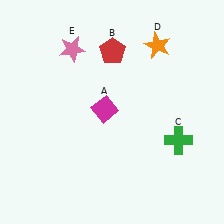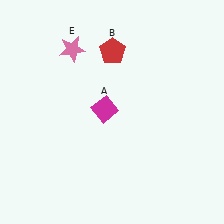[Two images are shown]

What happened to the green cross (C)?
The green cross (C) was removed in Image 2. It was in the bottom-right area of Image 1.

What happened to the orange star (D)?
The orange star (D) was removed in Image 2. It was in the top-right area of Image 1.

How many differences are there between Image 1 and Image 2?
There are 2 differences between the two images.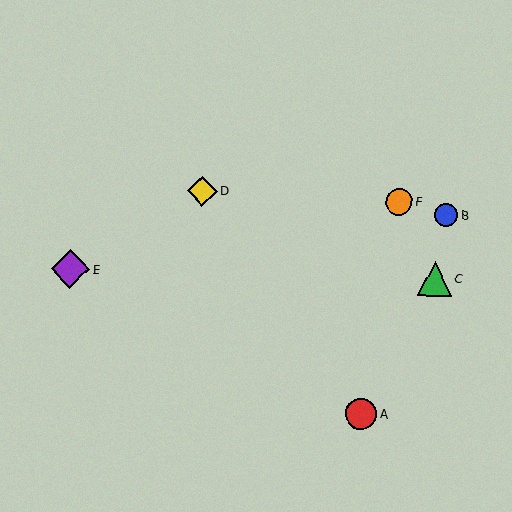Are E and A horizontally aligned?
No, E is at y≈269 and A is at y≈414.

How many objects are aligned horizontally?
2 objects (C, E) are aligned horizontally.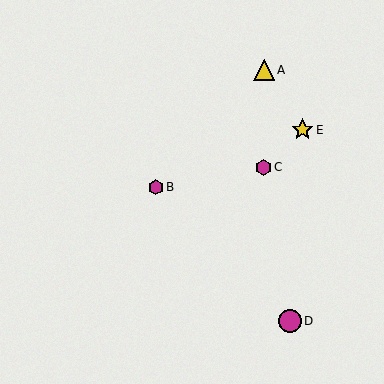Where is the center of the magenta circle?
The center of the magenta circle is at (290, 321).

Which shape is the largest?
The magenta circle (labeled D) is the largest.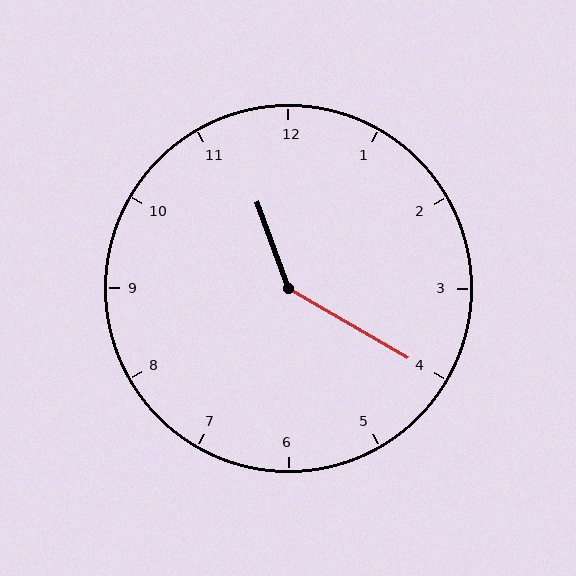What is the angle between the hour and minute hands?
Approximately 140 degrees.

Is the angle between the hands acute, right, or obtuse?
It is obtuse.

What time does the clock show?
11:20.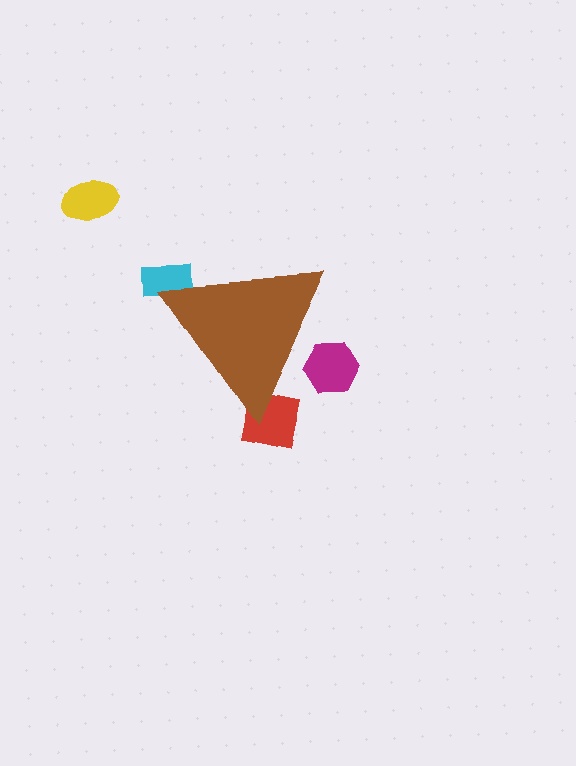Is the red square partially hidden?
Yes, the red square is partially hidden behind the brown triangle.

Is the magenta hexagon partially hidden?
Yes, the magenta hexagon is partially hidden behind the brown triangle.